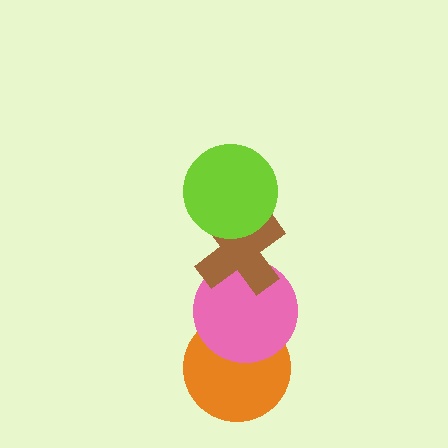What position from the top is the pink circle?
The pink circle is 3rd from the top.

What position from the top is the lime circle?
The lime circle is 1st from the top.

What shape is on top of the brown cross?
The lime circle is on top of the brown cross.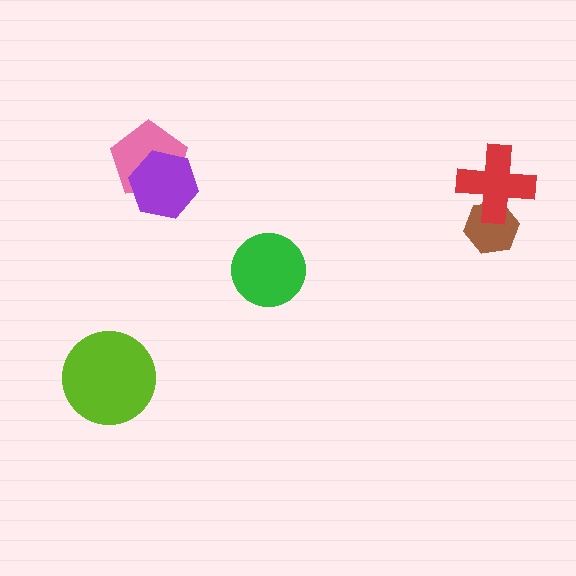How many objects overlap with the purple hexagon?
1 object overlaps with the purple hexagon.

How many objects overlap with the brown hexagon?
1 object overlaps with the brown hexagon.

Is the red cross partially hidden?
No, no other shape covers it.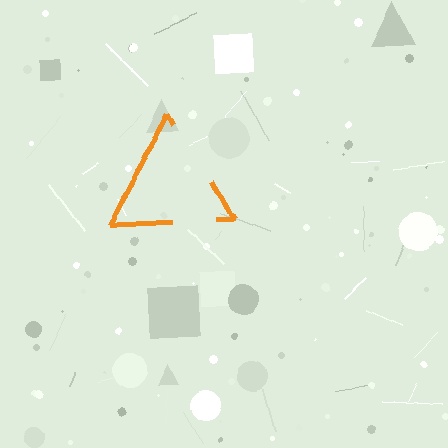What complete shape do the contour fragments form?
The contour fragments form a triangle.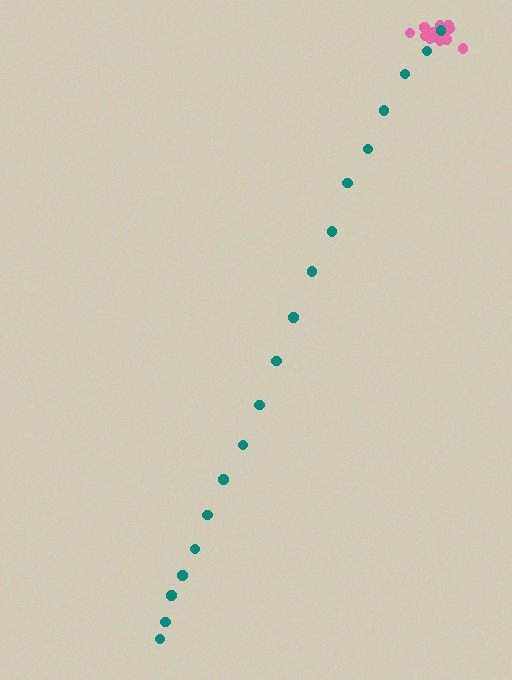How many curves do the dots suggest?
There are 2 distinct paths.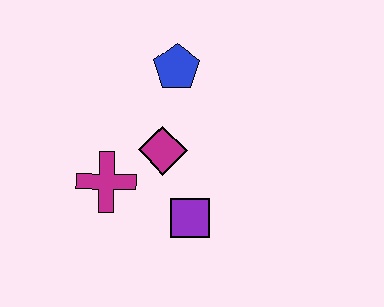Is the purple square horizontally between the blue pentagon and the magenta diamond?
No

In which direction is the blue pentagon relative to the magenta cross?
The blue pentagon is above the magenta cross.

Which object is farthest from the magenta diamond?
The blue pentagon is farthest from the magenta diamond.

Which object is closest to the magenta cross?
The magenta diamond is closest to the magenta cross.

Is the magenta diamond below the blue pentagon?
Yes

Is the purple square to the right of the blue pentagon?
Yes